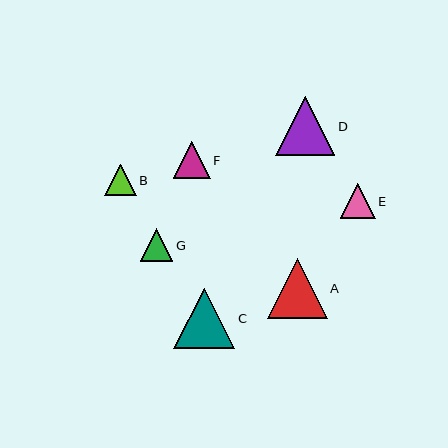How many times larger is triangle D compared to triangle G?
Triangle D is approximately 1.8 times the size of triangle G.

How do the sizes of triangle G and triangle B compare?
Triangle G and triangle B are approximately the same size.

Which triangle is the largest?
Triangle C is the largest with a size of approximately 61 pixels.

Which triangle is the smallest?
Triangle B is the smallest with a size of approximately 31 pixels.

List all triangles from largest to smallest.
From largest to smallest: C, A, D, F, E, G, B.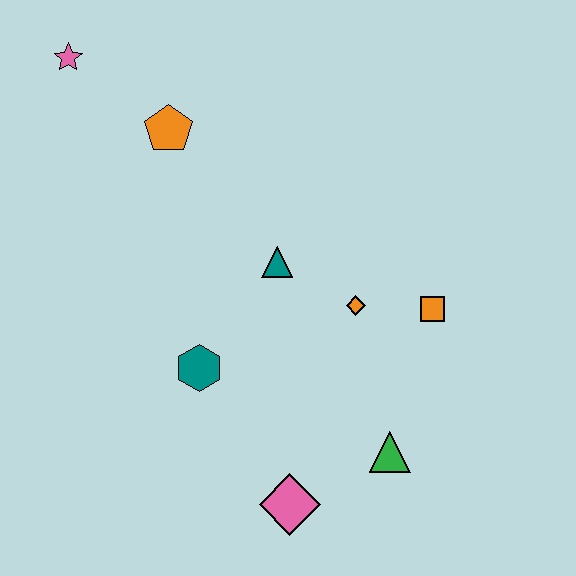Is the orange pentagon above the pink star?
No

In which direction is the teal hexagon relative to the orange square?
The teal hexagon is to the left of the orange square.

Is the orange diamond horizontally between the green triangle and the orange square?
No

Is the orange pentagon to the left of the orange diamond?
Yes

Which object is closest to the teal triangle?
The orange diamond is closest to the teal triangle.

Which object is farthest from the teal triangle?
The pink star is farthest from the teal triangle.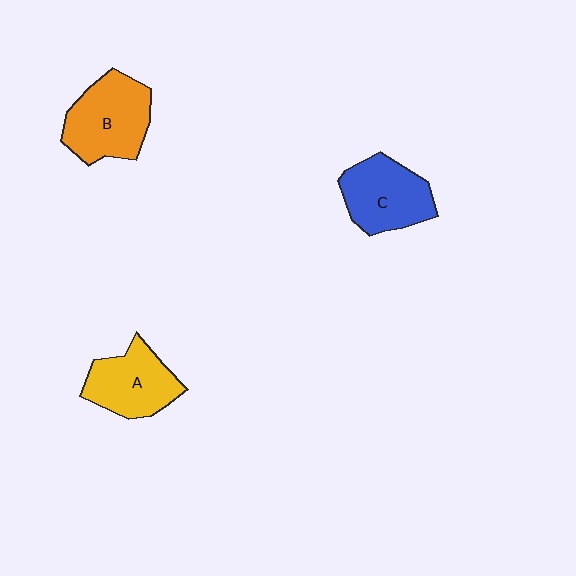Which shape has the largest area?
Shape B (orange).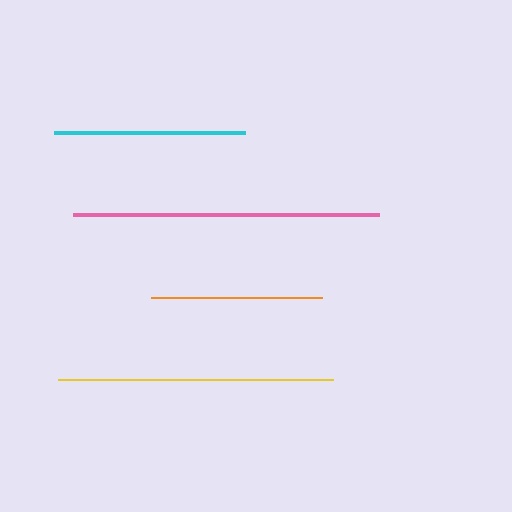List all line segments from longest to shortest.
From longest to shortest: pink, yellow, cyan, orange.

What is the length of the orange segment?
The orange segment is approximately 171 pixels long.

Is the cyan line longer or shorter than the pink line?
The pink line is longer than the cyan line.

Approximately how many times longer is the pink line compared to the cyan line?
The pink line is approximately 1.6 times the length of the cyan line.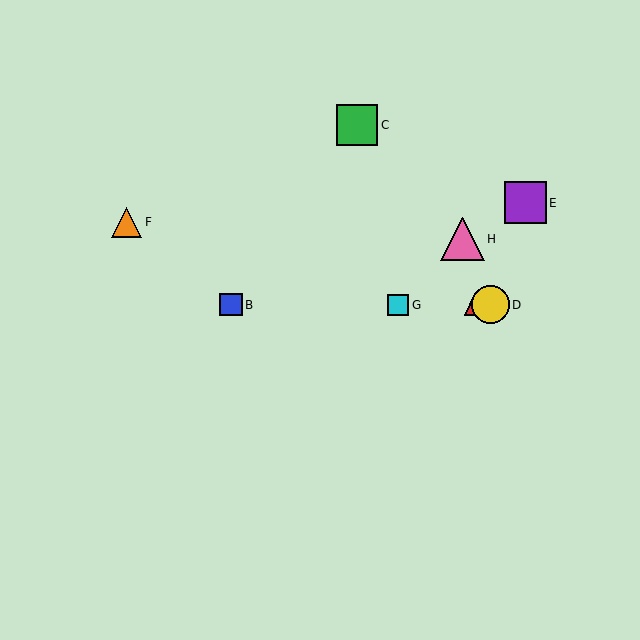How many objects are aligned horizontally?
4 objects (A, B, D, G) are aligned horizontally.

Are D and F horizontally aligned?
No, D is at y≈305 and F is at y≈222.